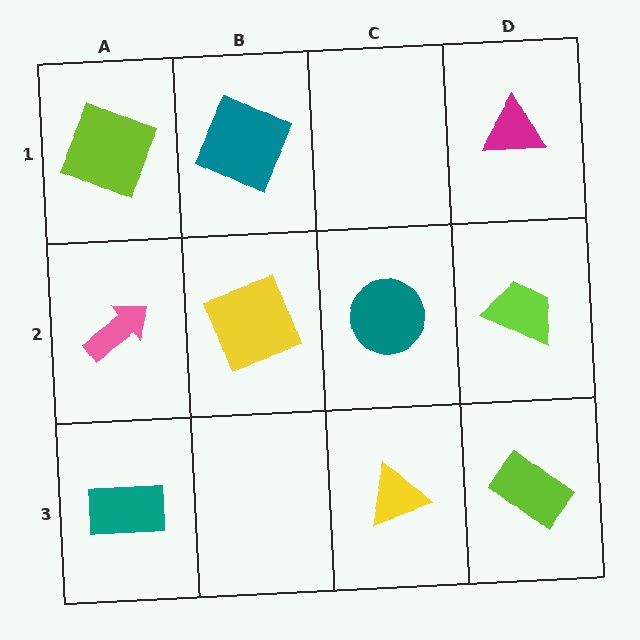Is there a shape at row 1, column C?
No, that cell is empty.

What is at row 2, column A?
A pink arrow.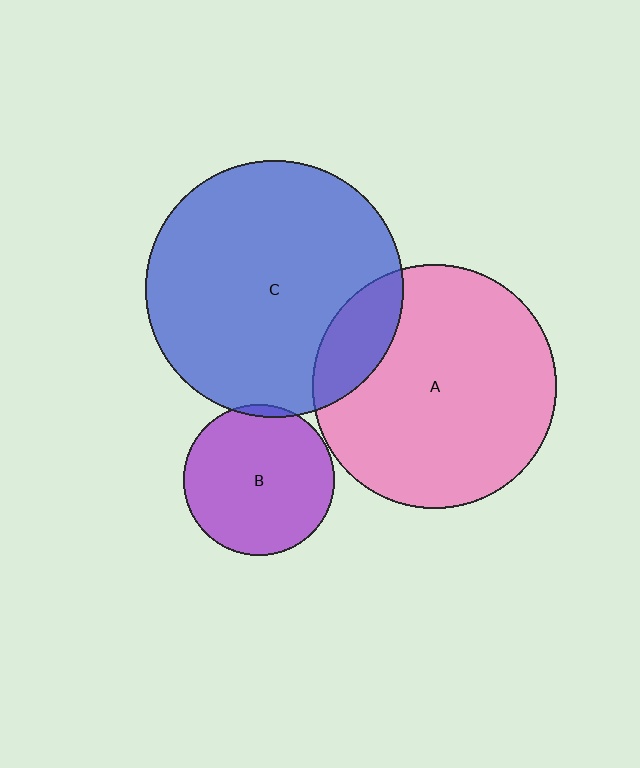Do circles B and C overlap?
Yes.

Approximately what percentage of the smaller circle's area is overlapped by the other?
Approximately 5%.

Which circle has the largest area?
Circle C (blue).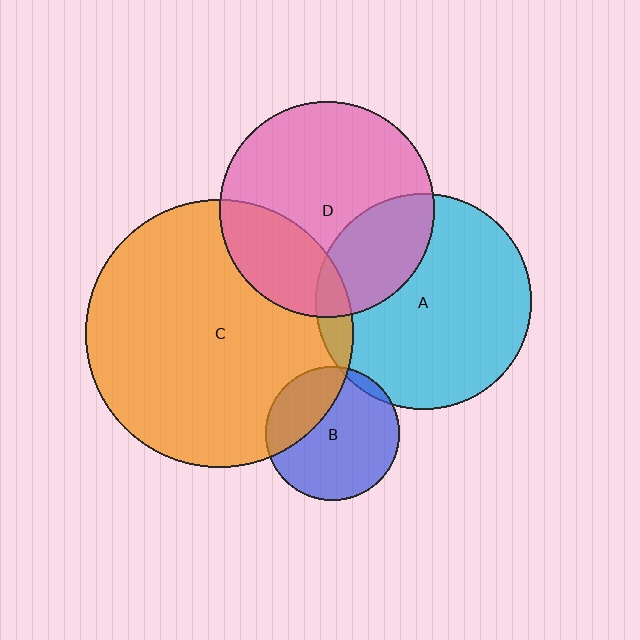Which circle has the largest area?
Circle C (orange).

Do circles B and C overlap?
Yes.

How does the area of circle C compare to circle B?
Approximately 4.0 times.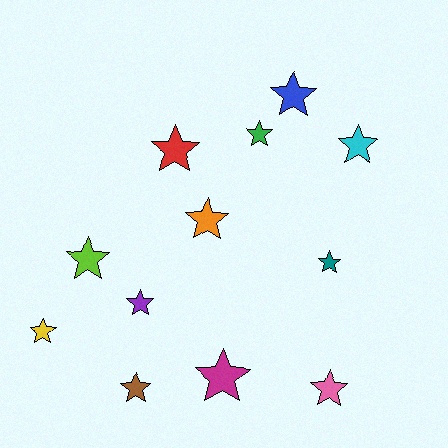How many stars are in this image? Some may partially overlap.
There are 12 stars.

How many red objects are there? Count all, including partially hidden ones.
There is 1 red object.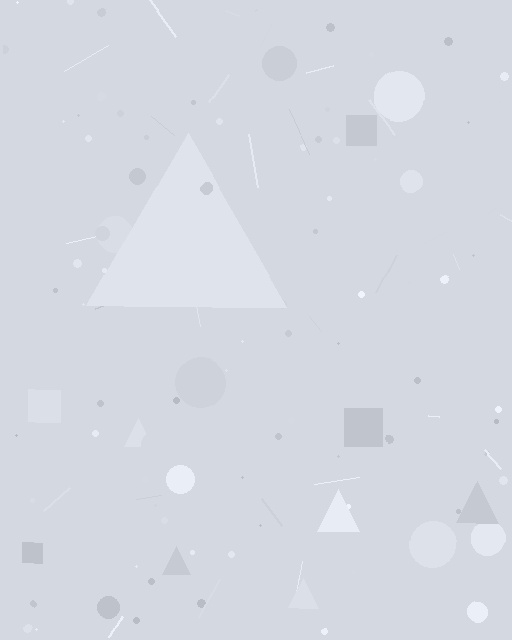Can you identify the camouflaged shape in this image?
The camouflaged shape is a triangle.